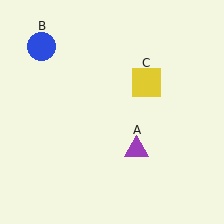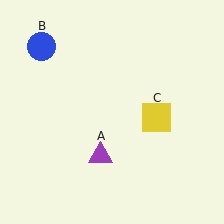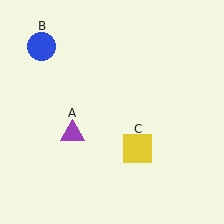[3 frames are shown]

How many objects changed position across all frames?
2 objects changed position: purple triangle (object A), yellow square (object C).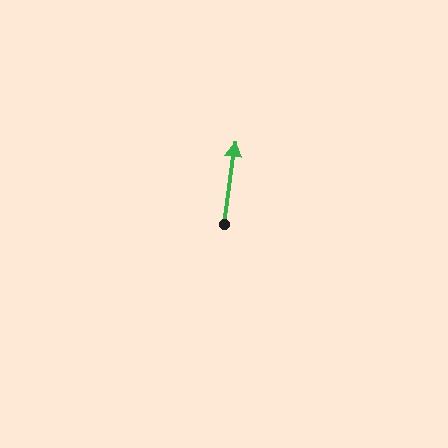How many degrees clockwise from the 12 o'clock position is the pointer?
Approximately 8 degrees.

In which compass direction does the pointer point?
North.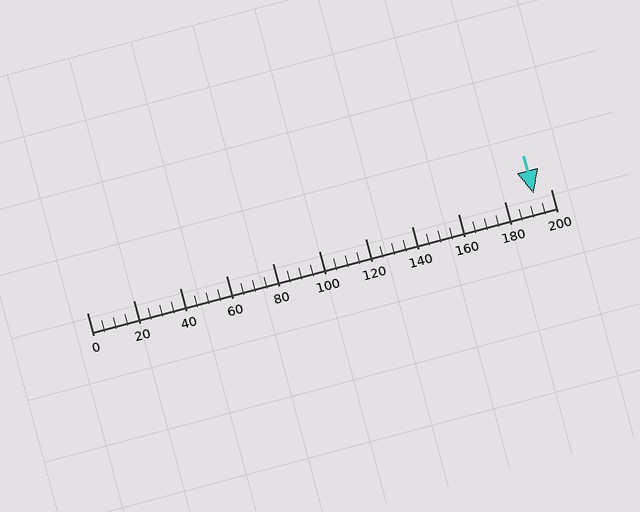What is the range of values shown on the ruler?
The ruler shows values from 0 to 200.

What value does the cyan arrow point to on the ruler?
The cyan arrow points to approximately 193.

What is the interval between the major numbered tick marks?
The major tick marks are spaced 20 units apart.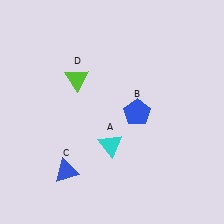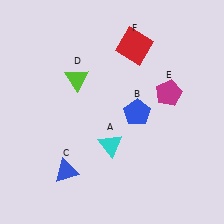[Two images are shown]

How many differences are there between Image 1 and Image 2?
There are 2 differences between the two images.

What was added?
A magenta pentagon (E), a red square (F) were added in Image 2.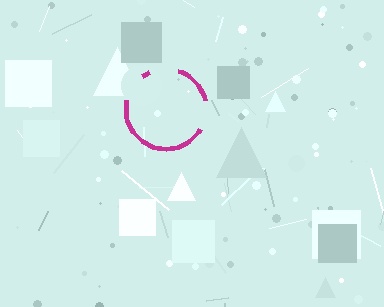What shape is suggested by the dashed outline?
The dashed outline suggests a circle.